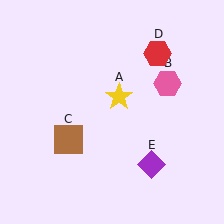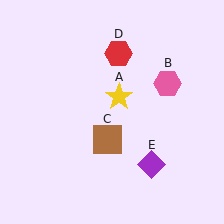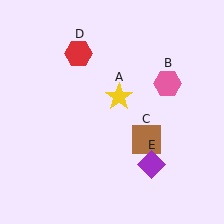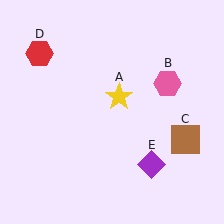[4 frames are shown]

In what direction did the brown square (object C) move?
The brown square (object C) moved right.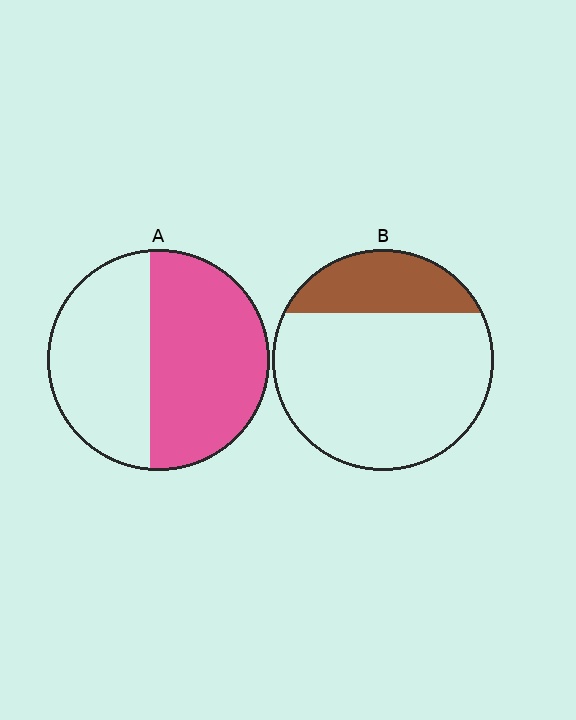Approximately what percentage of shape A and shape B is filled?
A is approximately 55% and B is approximately 25%.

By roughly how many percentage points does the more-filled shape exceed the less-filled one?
By roughly 30 percentage points (A over B).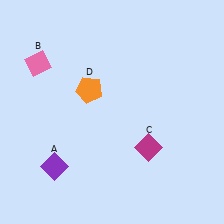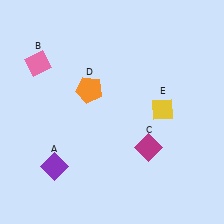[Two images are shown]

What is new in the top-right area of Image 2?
A yellow diamond (E) was added in the top-right area of Image 2.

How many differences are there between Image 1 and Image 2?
There is 1 difference between the two images.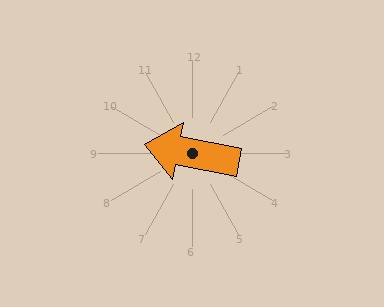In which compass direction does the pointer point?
West.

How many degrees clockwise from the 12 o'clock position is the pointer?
Approximately 281 degrees.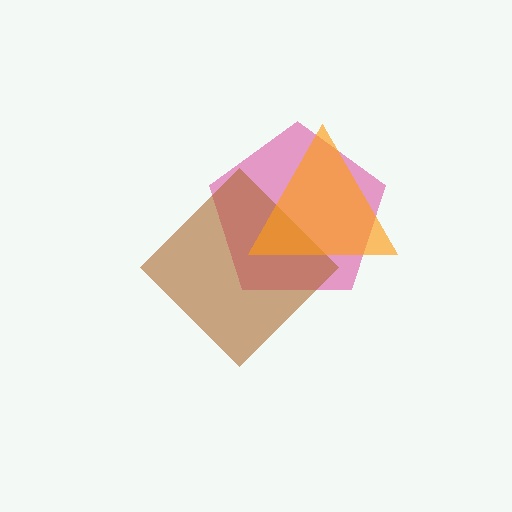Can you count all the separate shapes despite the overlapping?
Yes, there are 3 separate shapes.